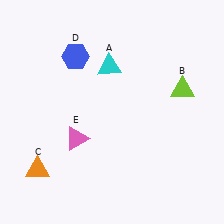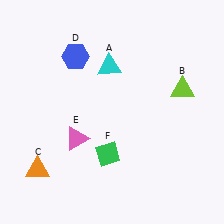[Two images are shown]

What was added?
A green diamond (F) was added in Image 2.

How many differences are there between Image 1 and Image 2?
There is 1 difference between the two images.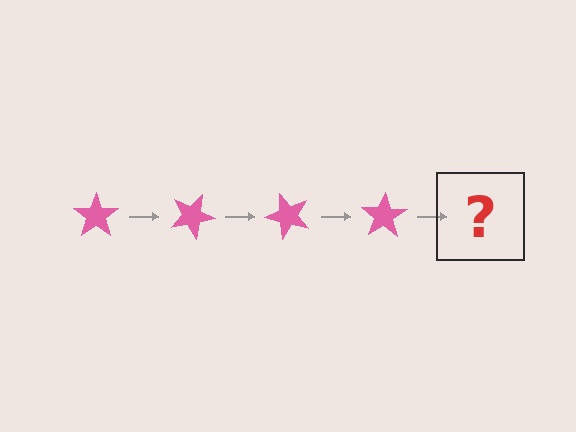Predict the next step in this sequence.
The next step is a pink star rotated 100 degrees.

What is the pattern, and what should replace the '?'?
The pattern is that the star rotates 25 degrees each step. The '?' should be a pink star rotated 100 degrees.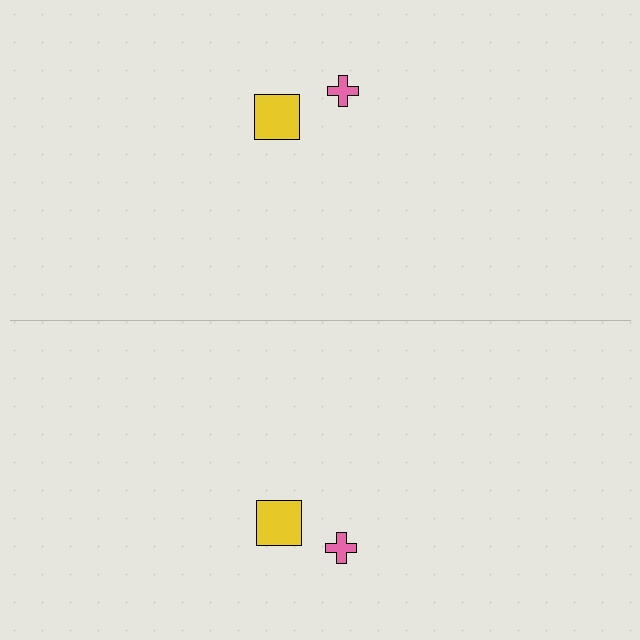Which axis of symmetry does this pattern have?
The pattern has a horizontal axis of symmetry running through the center of the image.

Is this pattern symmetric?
Yes, this pattern has bilateral (reflection) symmetry.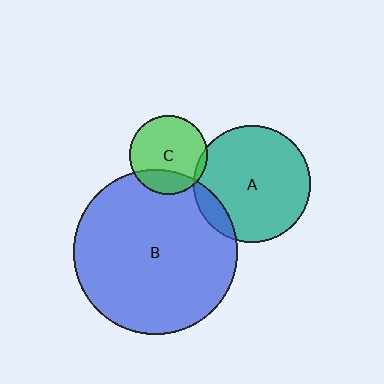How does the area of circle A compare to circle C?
Approximately 2.2 times.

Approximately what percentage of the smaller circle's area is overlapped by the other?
Approximately 5%.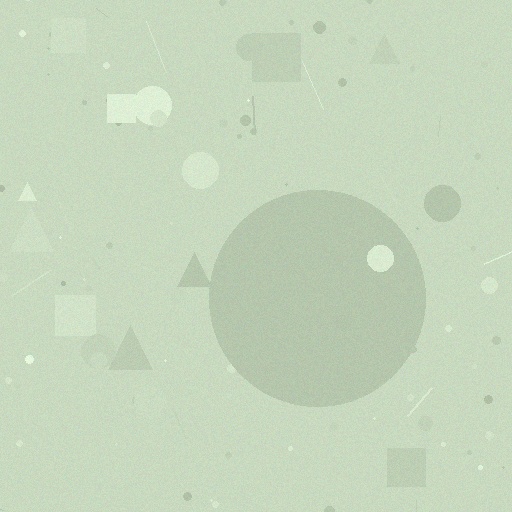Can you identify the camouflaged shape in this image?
The camouflaged shape is a circle.